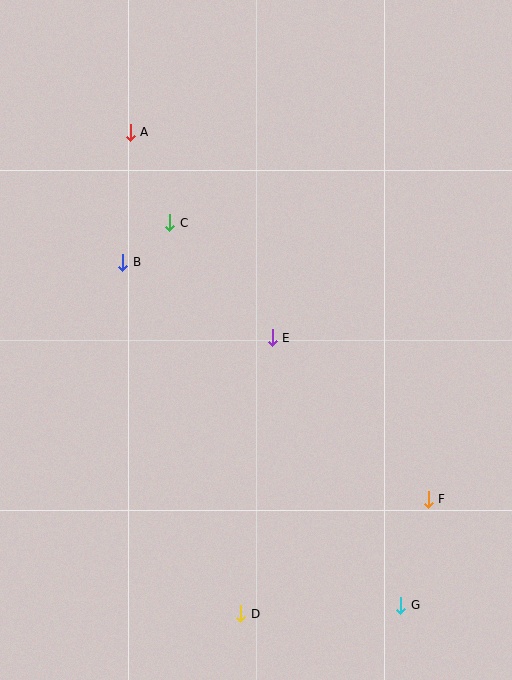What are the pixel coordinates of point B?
Point B is at (123, 262).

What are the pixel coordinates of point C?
Point C is at (170, 223).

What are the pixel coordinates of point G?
Point G is at (401, 605).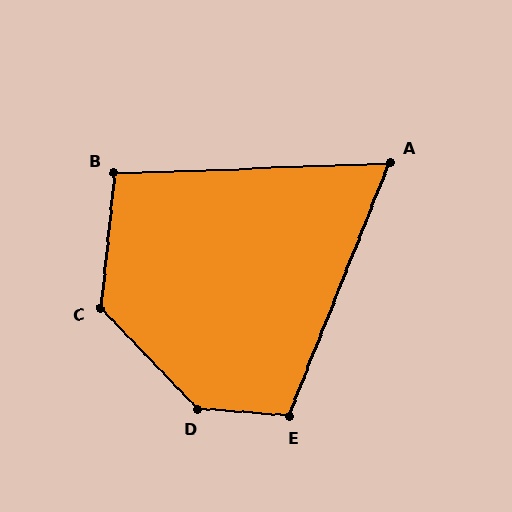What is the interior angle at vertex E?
Approximately 107 degrees (obtuse).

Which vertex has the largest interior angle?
D, at approximately 138 degrees.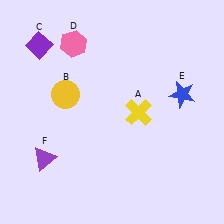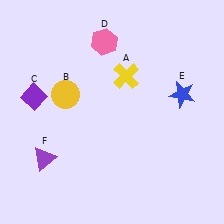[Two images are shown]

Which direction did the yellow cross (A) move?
The yellow cross (A) moved up.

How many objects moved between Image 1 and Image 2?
3 objects moved between the two images.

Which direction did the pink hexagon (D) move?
The pink hexagon (D) moved right.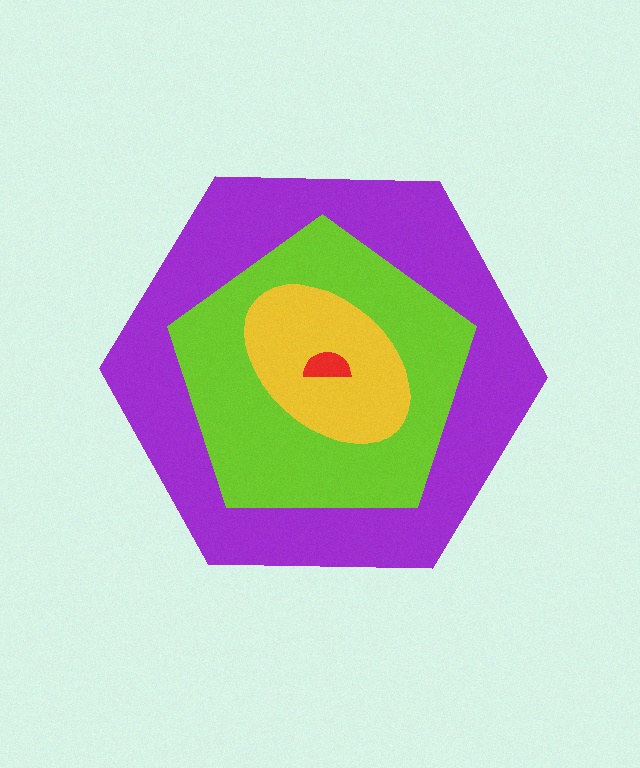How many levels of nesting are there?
4.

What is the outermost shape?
The purple hexagon.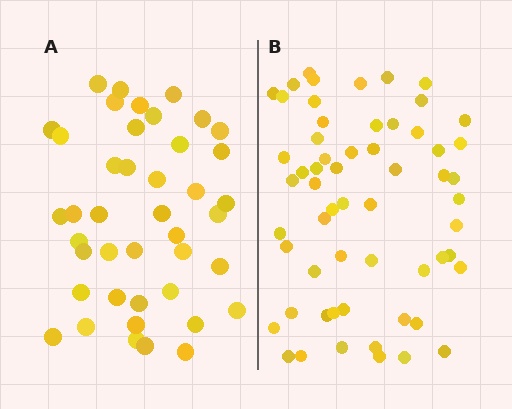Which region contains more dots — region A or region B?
Region B (the right region) has more dots.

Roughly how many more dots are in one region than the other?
Region B has approximately 15 more dots than region A.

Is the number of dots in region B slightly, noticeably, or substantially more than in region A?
Region B has noticeably more, but not dramatically so. The ratio is roughly 1.4 to 1.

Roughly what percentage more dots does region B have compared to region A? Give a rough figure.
About 40% more.